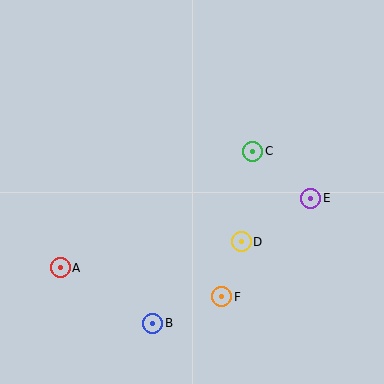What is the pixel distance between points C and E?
The distance between C and E is 74 pixels.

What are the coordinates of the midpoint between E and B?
The midpoint between E and B is at (232, 261).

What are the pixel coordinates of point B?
Point B is at (153, 323).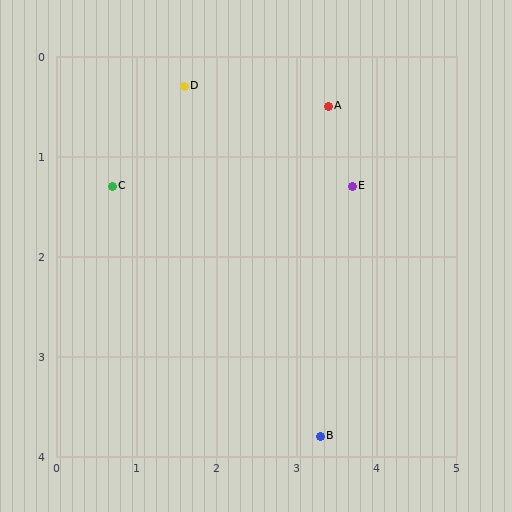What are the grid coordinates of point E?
Point E is at approximately (3.7, 1.3).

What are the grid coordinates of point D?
Point D is at approximately (1.6, 0.3).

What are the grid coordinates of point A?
Point A is at approximately (3.4, 0.5).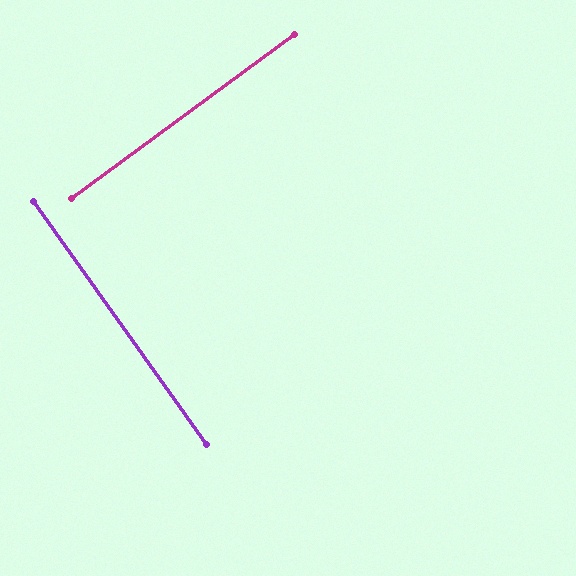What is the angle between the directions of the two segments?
Approximately 89 degrees.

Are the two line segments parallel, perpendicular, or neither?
Perpendicular — they meet at approximately 89°.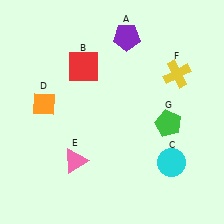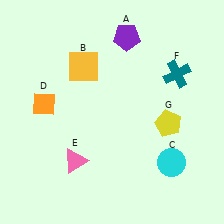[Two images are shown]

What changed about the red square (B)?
In Image 1, B is red. In Image 2, it changed to yellow.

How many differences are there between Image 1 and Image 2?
There are 3 differences between the two images.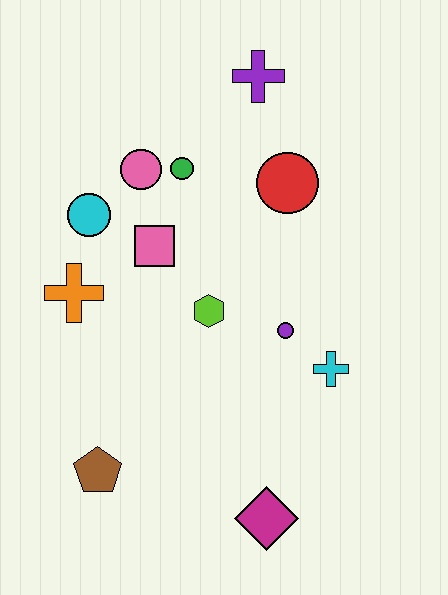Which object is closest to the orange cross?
The cyan circle is closest to the orange cross.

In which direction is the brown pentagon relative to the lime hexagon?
The brown pentagon is below the lime hexagon.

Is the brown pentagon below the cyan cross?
Yes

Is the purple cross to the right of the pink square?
Yes